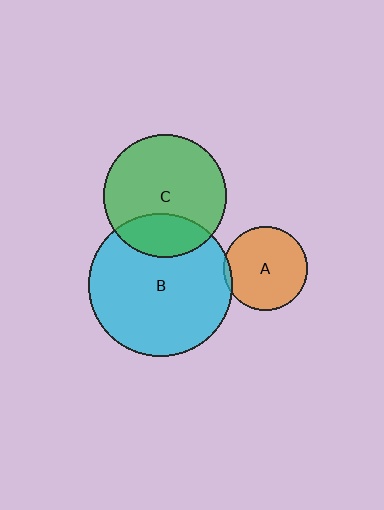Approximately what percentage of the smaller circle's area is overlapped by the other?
Approximately 5%.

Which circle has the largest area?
Circle B (cyan).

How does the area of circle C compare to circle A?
Approximately 2.1 times.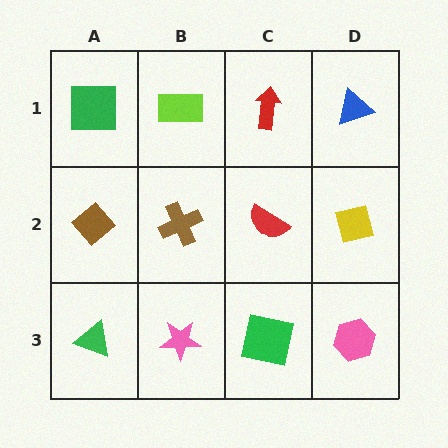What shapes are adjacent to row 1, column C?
A red semicircle (row 2, column C), a lime rectangle (row 1, column B), a blue triangle (row 1, column D).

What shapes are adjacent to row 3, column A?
A brown diamond (row 2, column A), a pink star (row 3, column B).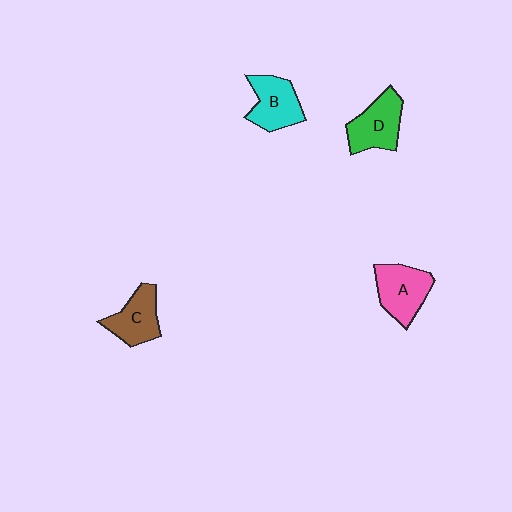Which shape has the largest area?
Shape A (pink).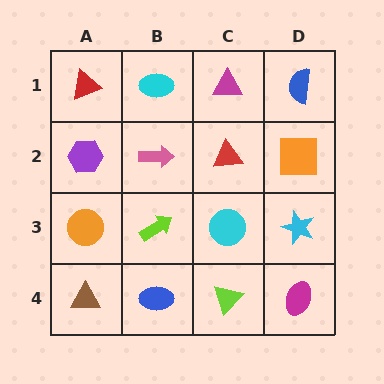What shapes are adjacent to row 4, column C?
A cyan circle (row 3, column C), a blue ellipse (row 4, column B), a magenta ellipse (row 4, column D).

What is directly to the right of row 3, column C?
A cyan star.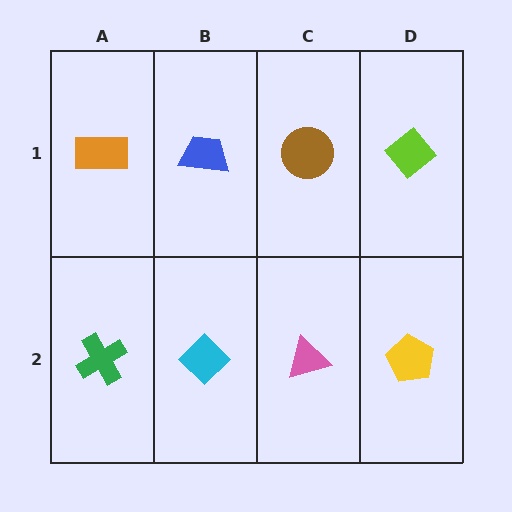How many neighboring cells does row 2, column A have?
2.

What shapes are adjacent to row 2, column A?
An orange rectangle (row 1, column A), a cyan diamond (row 2, column B).